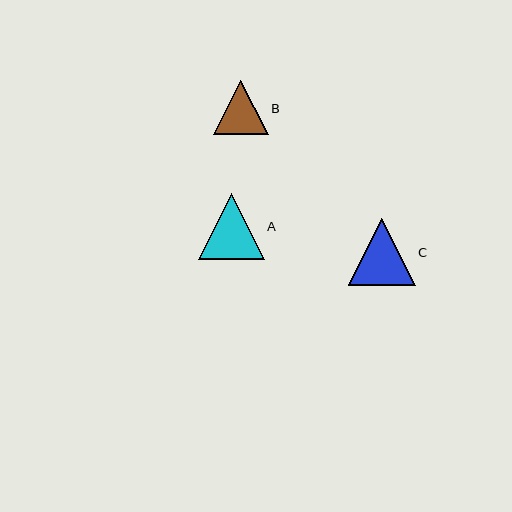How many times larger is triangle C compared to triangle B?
Triangle C is approximately 1.2 times the size of triangle B.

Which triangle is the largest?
Triangle C is the largest with a size of approximately 67 pixels.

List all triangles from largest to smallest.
From largest to smallest: C, A, B.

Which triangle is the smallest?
Triangle B is the smallest with a size of approximately 54 pixels.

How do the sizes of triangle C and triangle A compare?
Triangle C and triangle A are approximately the same size.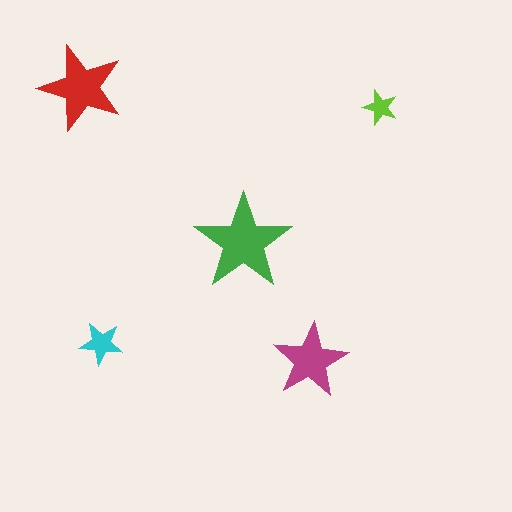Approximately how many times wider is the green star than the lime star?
About 2.5 times wider.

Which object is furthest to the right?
The lime star is rightmost.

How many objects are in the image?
There are 5 objects in the image.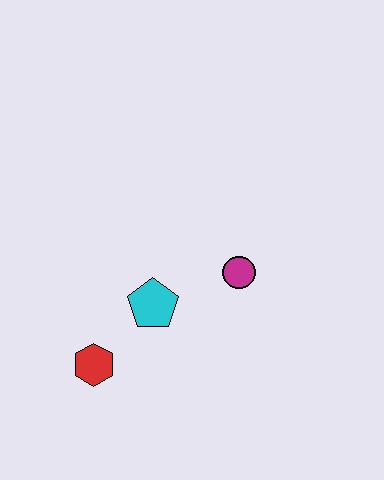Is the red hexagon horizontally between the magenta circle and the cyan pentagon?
No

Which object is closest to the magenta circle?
The cyan pentagon is closest to the magenta circle.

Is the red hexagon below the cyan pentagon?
Yes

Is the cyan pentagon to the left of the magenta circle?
Yes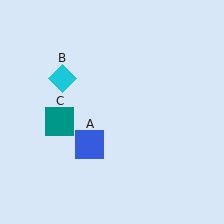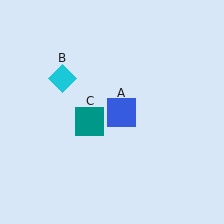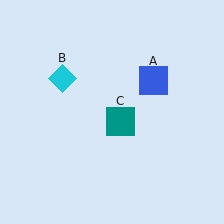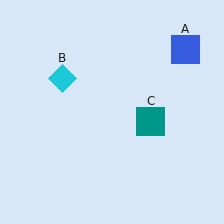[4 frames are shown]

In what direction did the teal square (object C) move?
The teal square (object C) moved right.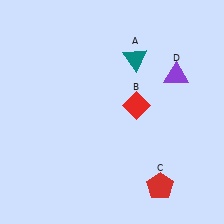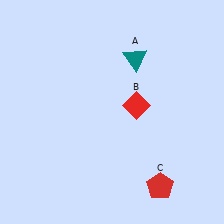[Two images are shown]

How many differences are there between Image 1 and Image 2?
There is 1 difference between the two images.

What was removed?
The purple triangle (D) was removed in Image 2.